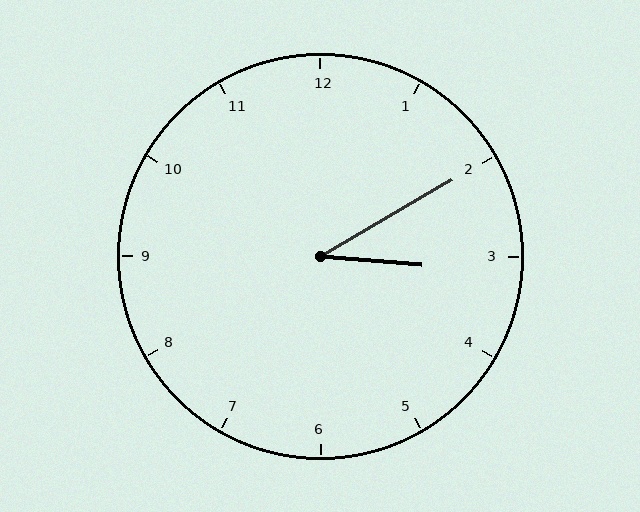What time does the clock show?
3:10.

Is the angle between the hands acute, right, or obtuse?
It is acute.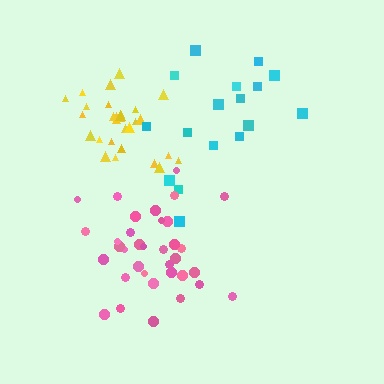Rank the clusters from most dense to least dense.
yellow, pink, cyan.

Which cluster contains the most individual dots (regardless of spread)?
Pink (35).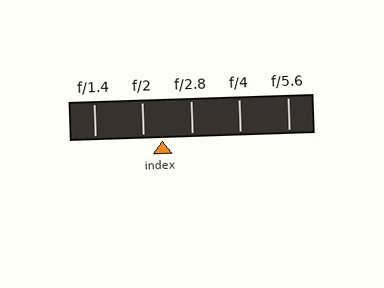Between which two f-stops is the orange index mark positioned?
The index mark is between f/2 and f/2.8.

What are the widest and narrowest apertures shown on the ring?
The widest aperture shown is f/1.4 and the narrowest is f/5.6.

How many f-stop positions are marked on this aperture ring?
There are 5 f-stop positions marked.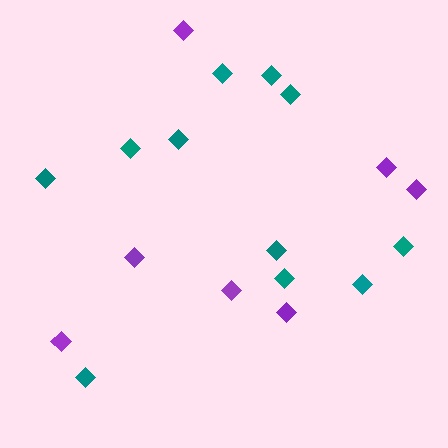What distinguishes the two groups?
There are 2 groups: one group of purple diamonds (7) and one group of teal diamonds (11).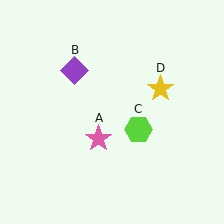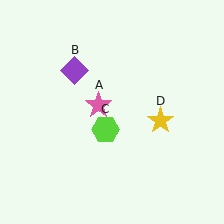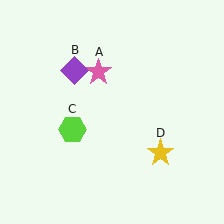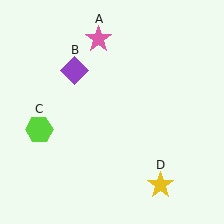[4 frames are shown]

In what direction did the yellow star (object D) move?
The yellow star (object D) moved down.